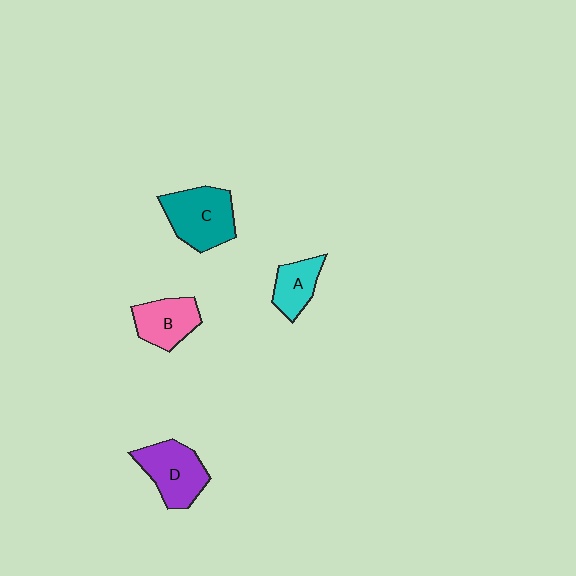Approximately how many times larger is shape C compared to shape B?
Approximately 1.4 times.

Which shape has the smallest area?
Shape A (cyan).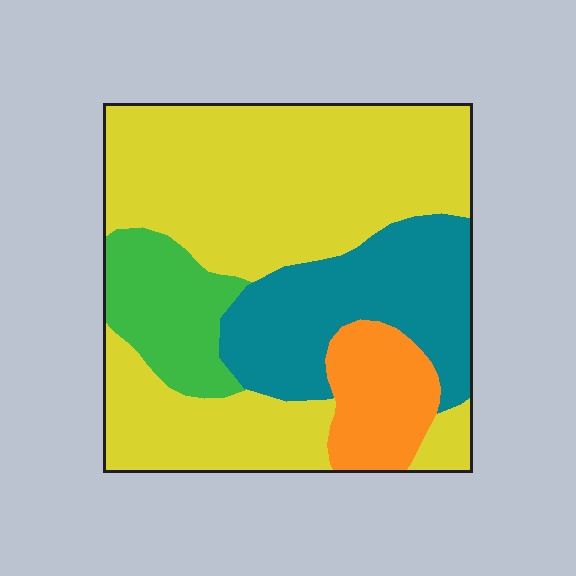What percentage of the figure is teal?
Teal takes up about one fifth (1/5) of the figure.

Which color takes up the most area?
Yellow, at roughly 55%.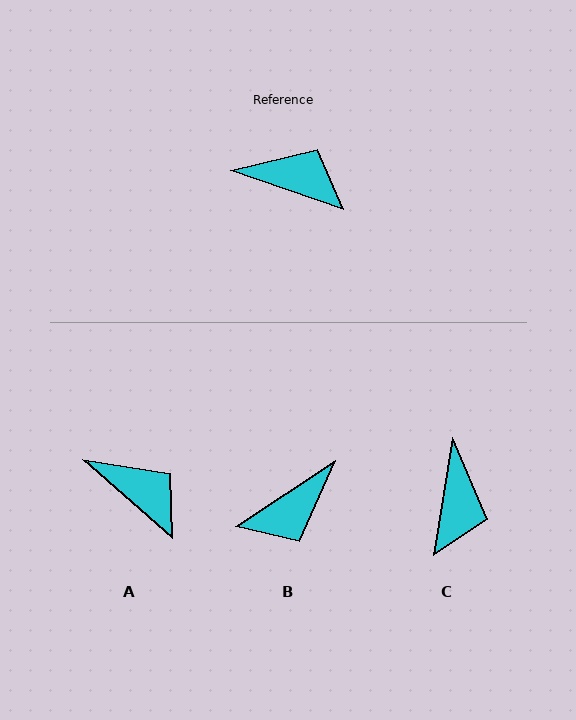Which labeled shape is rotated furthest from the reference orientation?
B, about 127 degrees away.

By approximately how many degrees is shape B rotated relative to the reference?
Approximately 127 degrees clockwise.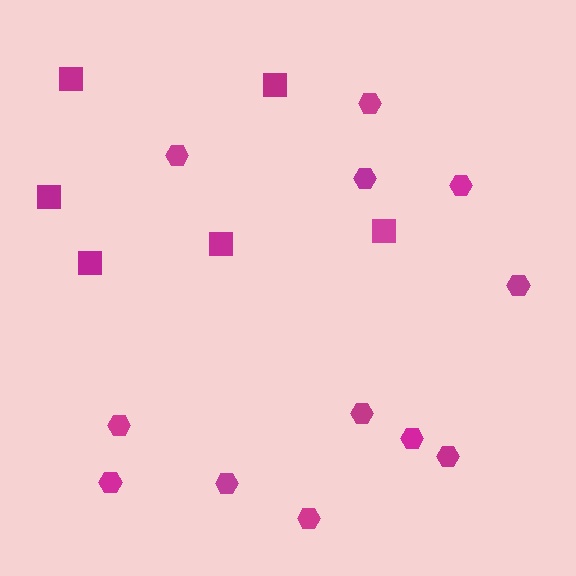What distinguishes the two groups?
There are 2 groups: one group of squares (6) and one group of hexagons (12).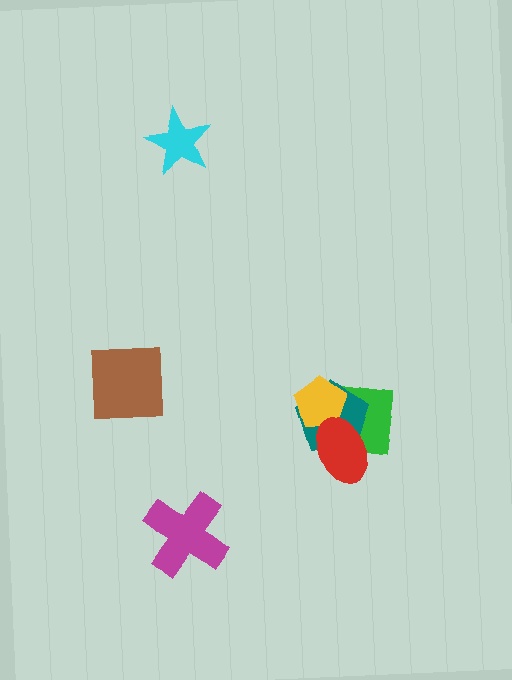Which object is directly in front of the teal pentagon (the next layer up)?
The yellow pentagon is directly in front of the teal pentagon.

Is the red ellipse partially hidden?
No, no other shape covers it.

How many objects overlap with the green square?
3 objects overlap with the green square.